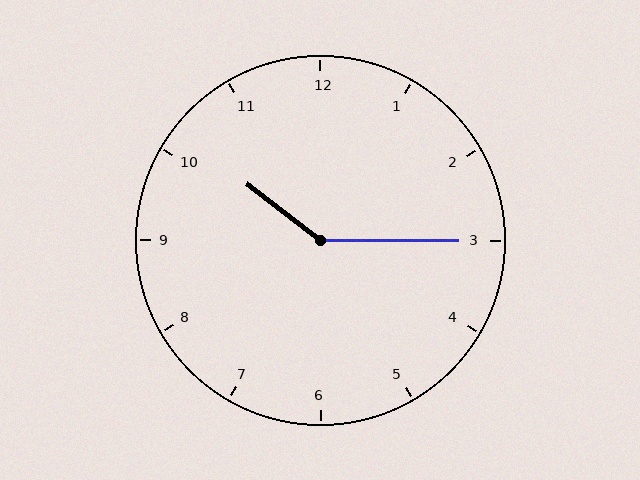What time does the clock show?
10:15.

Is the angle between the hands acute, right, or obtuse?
It is obtuse.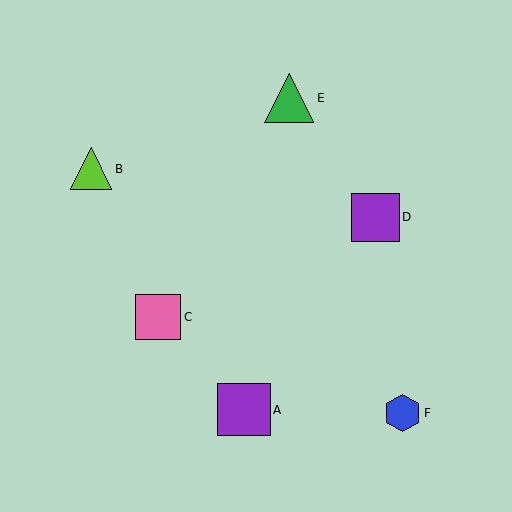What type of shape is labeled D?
Shape D is a purple square.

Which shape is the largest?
The purple square (labeled A) is the largest.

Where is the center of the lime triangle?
The center of the lime triangle is at (91, 169).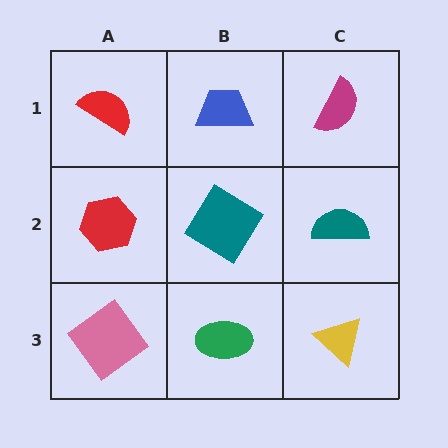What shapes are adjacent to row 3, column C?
A teal semicircle (row 2, column C), a green ellipse (row 3, column B).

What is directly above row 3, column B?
A teal diamond.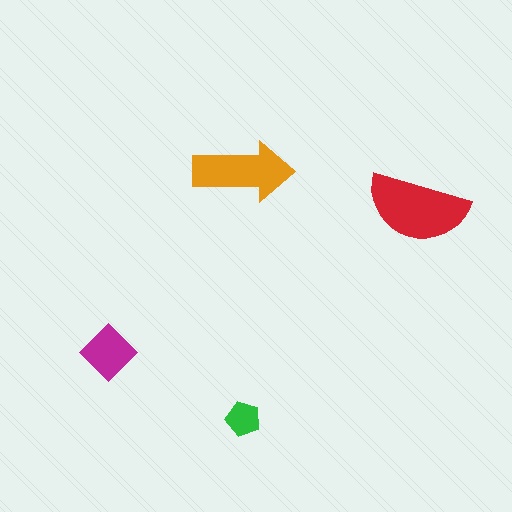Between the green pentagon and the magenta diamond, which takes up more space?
The magenta diamond.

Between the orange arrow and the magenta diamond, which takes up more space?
The orange arrow.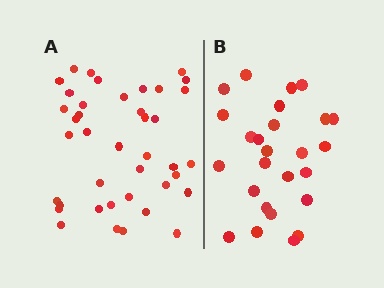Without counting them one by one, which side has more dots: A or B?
Region A (the left region) has more dots.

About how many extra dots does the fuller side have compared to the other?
Region A has approximately 15 more dots than region B.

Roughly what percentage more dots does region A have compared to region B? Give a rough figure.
About 55% more.